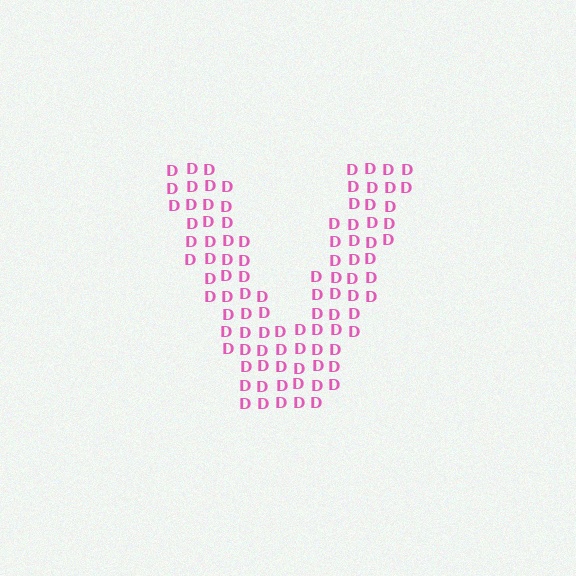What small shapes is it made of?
It is made of small letter D's.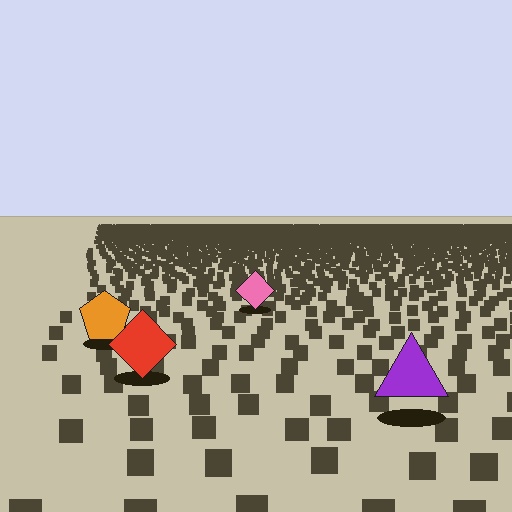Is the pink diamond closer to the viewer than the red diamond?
No. The red diamond is closer — you can tell from the texture gradient: the ground texture is coarser near it.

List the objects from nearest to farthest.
From nearest to farthest: the purple triangle, the red diamond, the orange pentagon, the pink diamond.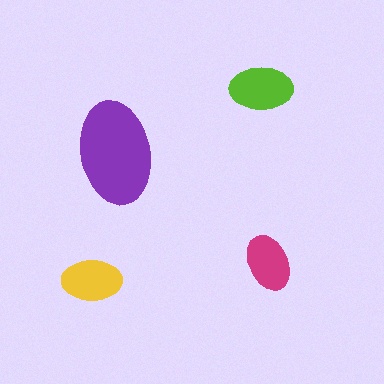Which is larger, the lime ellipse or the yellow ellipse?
The lime one.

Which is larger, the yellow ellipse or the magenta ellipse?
The yellow one.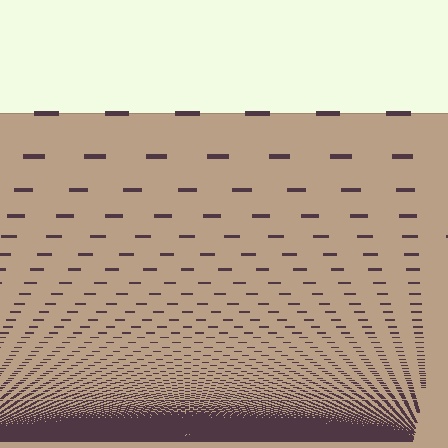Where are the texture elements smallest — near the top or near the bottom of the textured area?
Near the bottom.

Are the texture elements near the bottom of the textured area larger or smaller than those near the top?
Smaller. The gradient is inverted — elements near the bottom are smaller and denser.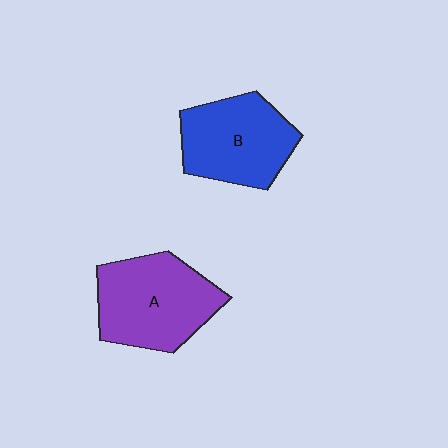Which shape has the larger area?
Shape A (purple).